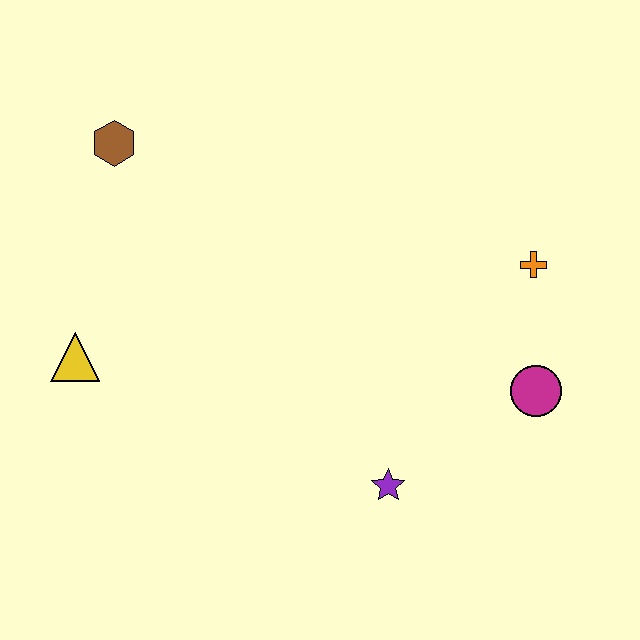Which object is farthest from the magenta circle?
The brown hexagon is farthest from the magenta circle.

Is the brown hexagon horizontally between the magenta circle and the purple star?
No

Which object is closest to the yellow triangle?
The brown hexagon is closest to the yellow triangle.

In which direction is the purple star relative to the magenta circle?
The purple star is to the left of the magenta circle.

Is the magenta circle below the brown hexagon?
Yes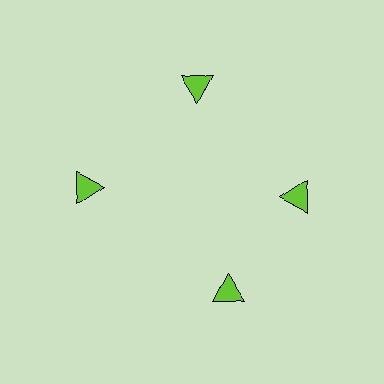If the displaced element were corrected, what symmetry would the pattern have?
It would have 4-fold rotational symmetry — the pattern would map onto itself every 90 degrees.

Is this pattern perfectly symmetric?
No. The 4 lime triangles are arranged in a ring, but one element near the 6 o'clock position is rotated out of alignment along the ring, breaking the 4-fold rotational symmetry.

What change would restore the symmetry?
The symmetry would be restored by rotating it back into even spacing with its neighbors so that all 4 triangles sit at equal angles and equal distance from the center.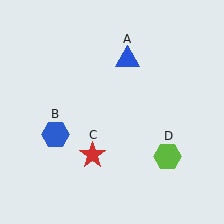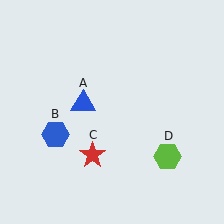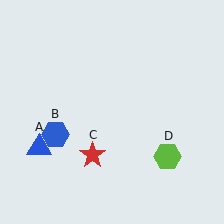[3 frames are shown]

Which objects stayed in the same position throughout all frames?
Blue hexagon (object B) and red star (object C) and lime hexagon (object D) remained stationary.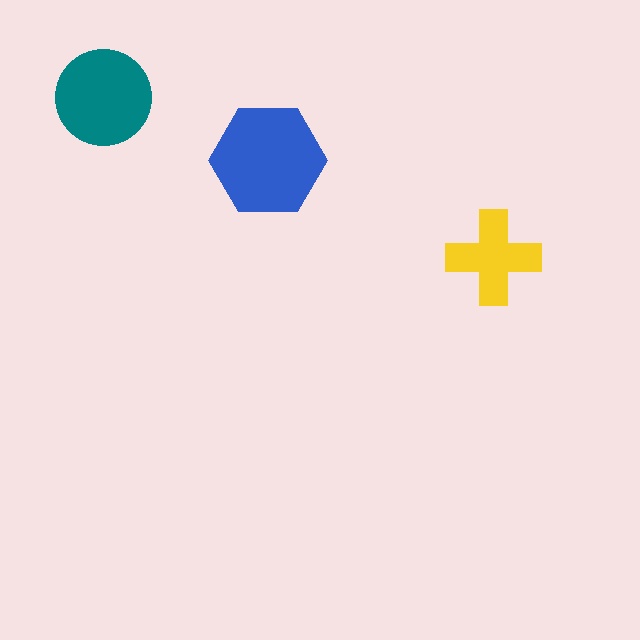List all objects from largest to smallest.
The blue hexagon, the teal circle, the yellow cross.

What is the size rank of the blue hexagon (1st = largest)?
1st.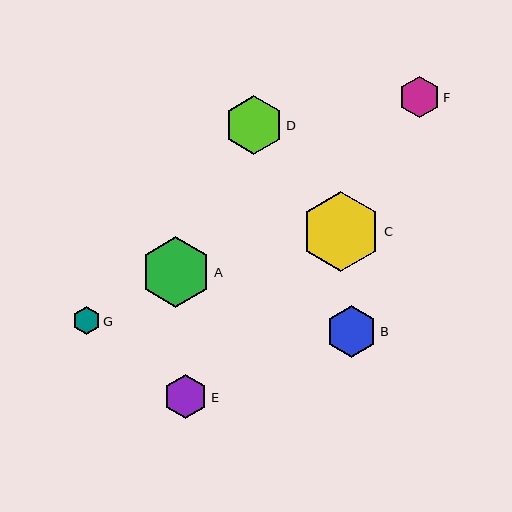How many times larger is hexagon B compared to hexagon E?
Hexagon B is approximately 1.2 times the size of hexagon E.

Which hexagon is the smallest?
Hexagon G is the smallest with a size of approximately 28 pixels.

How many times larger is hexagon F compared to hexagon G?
Hexagon F is approximately 1.5 times the size of hexagon G.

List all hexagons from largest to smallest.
From largest to smallest: C, A, D, B, E, F, G.